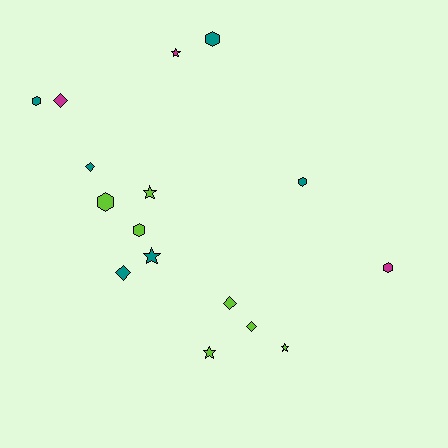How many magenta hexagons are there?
There is 1 magenta hexagon.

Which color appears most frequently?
Lime, with 7 objects.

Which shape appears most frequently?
Hexagon, with 6 objects.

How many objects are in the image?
There are 16 objects.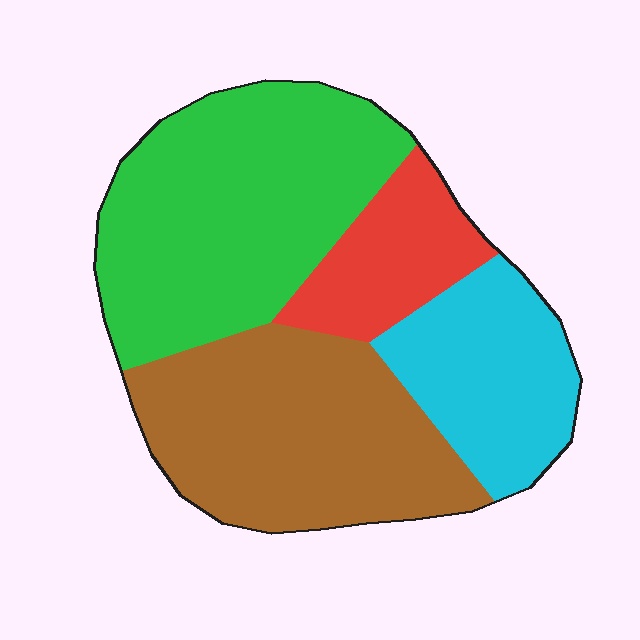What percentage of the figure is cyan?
Cyan covers 19% of the figure.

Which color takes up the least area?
Red, at roughly 15%.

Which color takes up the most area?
Green, at roughly 35%.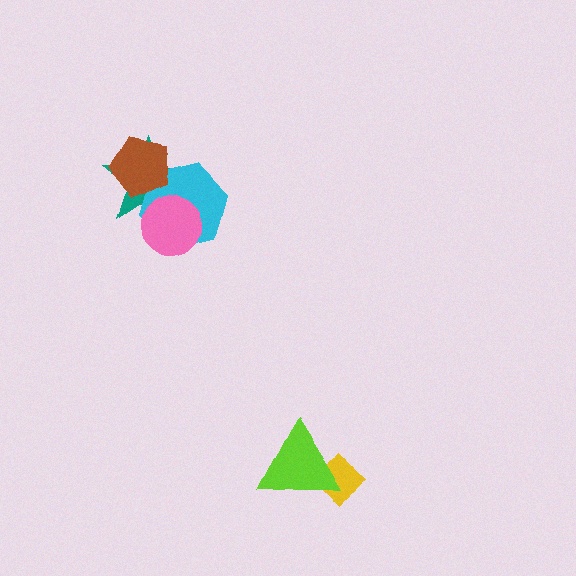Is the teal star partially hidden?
Yes, it is partially covered by another shape.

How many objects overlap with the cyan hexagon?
3 objects overlap with the cyan hexagon.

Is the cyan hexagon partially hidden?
Yes, it is partially covered by another shape.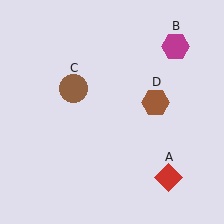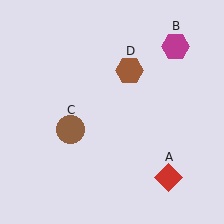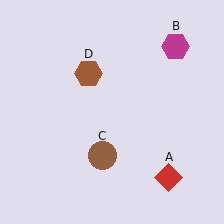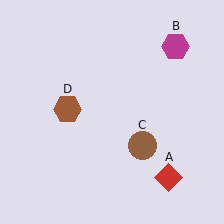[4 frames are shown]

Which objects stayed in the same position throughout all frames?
Red diamond (object A) and magenta hexagon (object B) remained stationary.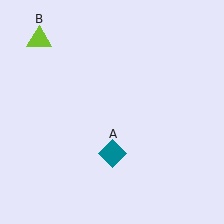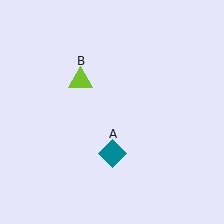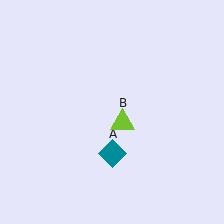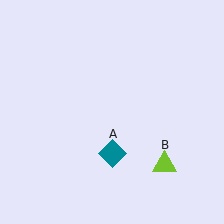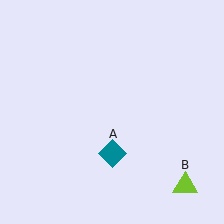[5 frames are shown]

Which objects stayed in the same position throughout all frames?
Teal diamond (object A) remained stationary.